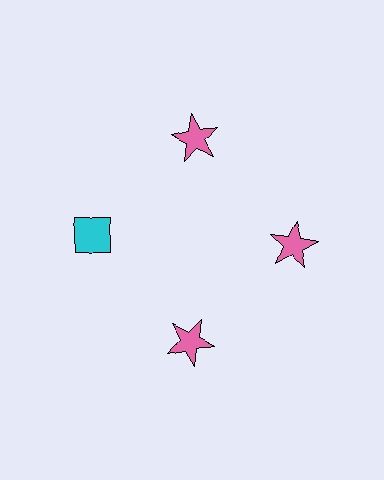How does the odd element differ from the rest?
It differs in both color (cyan instead of pink) and shape (diamond instead of star).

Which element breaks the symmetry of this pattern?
The cyan diamond at roughly the 9 o'clock position breaks the symmetry. All other shapes are pink stars.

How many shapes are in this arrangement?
There are 4 shapes arranged in a ring pattern.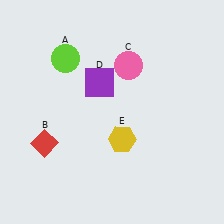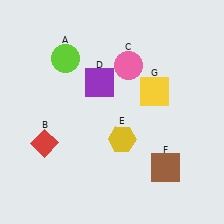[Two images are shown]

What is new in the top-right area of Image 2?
A yellow square (G) was added in the top-right area of Image 2.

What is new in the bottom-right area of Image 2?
A brown square (F) was added in the bottom-right area of Image 2.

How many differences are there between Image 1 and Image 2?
There are 2 differences between the two images.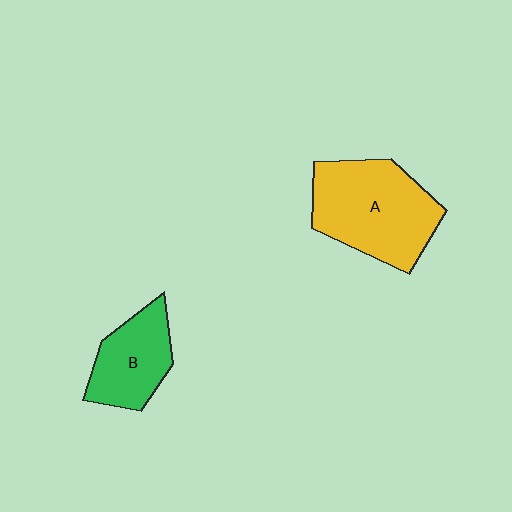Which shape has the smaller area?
Shape B (green).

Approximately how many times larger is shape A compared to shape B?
Approximately 1.6 times.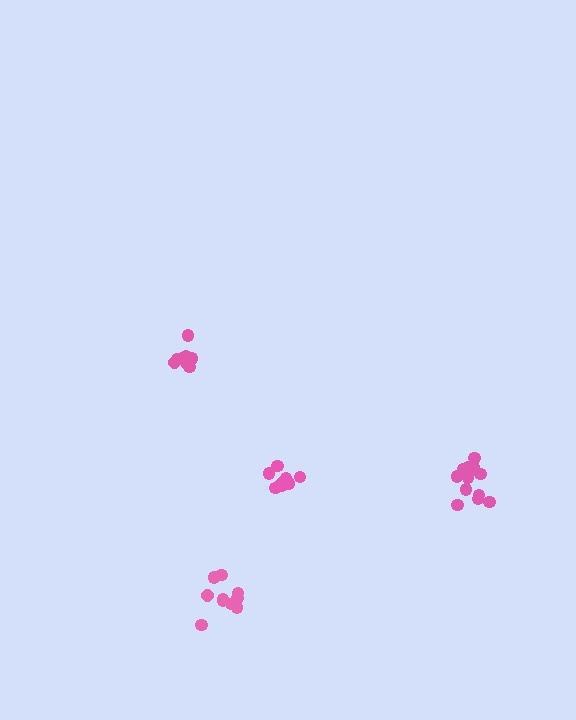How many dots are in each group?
Group 1: 8 dots, Group 2: 10 dots, Group 3: 10 dots, Group 4: 14 dots (42 total).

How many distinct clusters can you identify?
There are 4 distinct clusters.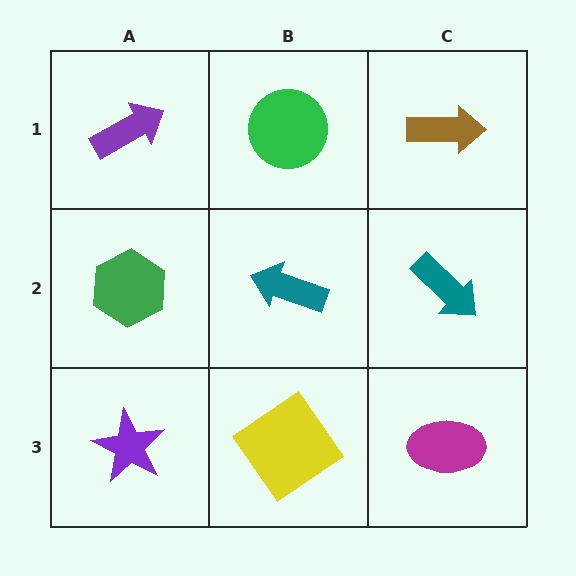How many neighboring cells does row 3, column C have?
2.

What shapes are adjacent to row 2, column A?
A purple arrow (row 1, column A), a purple star (row 3, column A), a teal arrow (row 2, column B).